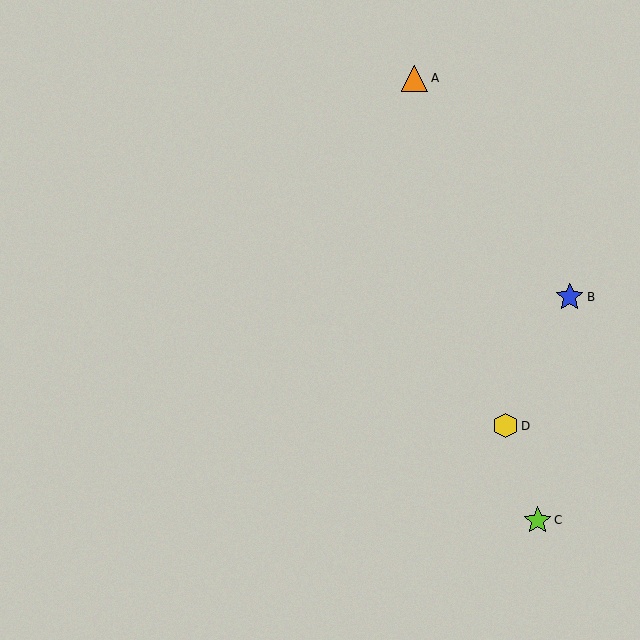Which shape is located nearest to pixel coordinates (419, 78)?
The orange triangle (labeled A) at (415, 78) is nearest to that location.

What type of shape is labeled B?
Shape B is a blue star.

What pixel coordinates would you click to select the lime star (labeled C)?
Click at (538, 520) to select the lime star C.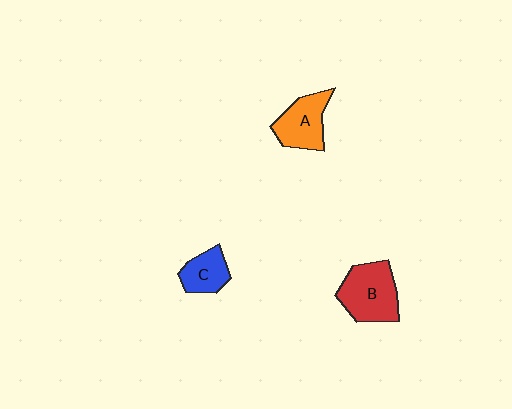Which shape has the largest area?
Shape B (red).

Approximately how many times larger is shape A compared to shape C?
Approximately 1.4 times.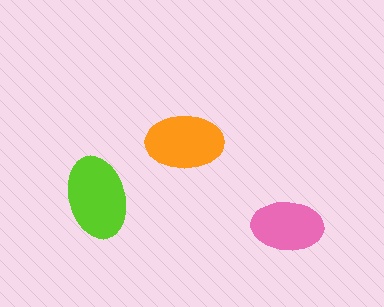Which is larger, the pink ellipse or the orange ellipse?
The orange one.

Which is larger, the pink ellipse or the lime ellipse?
The lime one.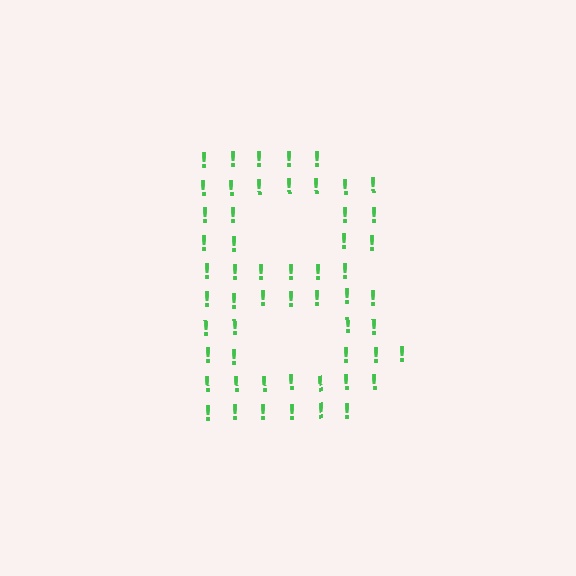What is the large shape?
The large shape is the letter B.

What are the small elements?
The small elements are exclamation marks.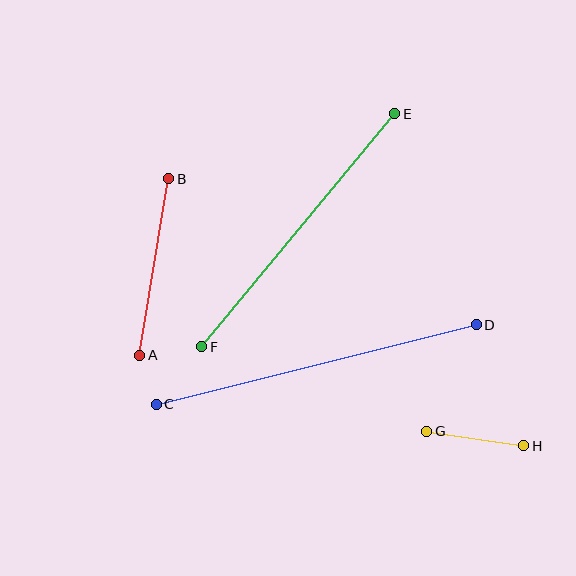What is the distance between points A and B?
The distance is approximately 179 pixels.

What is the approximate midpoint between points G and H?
The midpoint is at approximately (475, 438) pixels.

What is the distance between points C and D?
The distance is approximately 330 pixels.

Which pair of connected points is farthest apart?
Points C and D are farthest apart.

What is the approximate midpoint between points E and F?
The midpoint is at approximately (298, 230) pixels.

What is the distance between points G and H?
The distance is approximately 98 pixels.